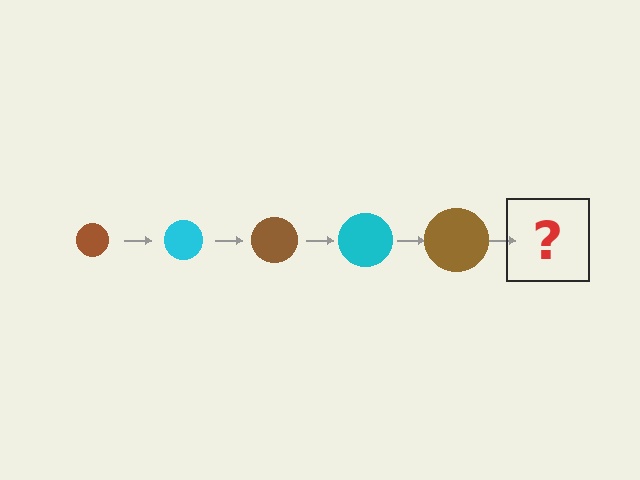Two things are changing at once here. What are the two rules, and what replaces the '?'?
The two rules are that the circle grows larger each step and the color cycles through brown and cyan. The '?' should be a cyan circle, larger than the previous one.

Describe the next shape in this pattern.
It should be a cyan circle, larger than the previous one.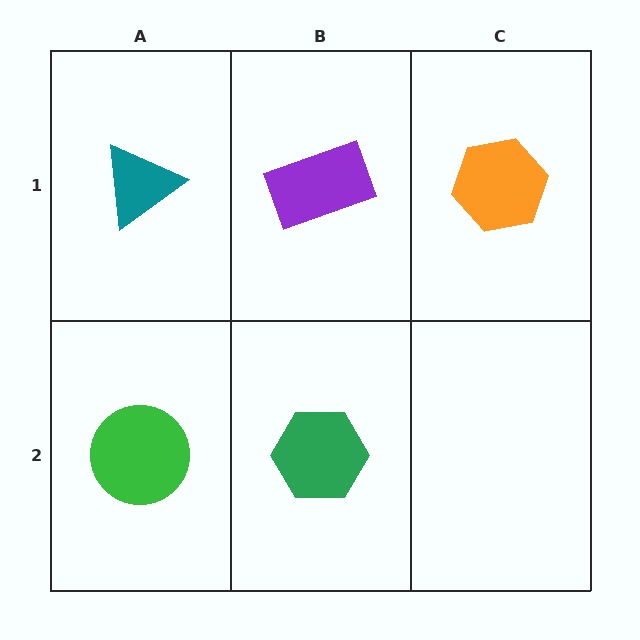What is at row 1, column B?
A purple rectangle.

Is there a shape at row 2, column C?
No, that cell is empty.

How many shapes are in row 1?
3 shapes.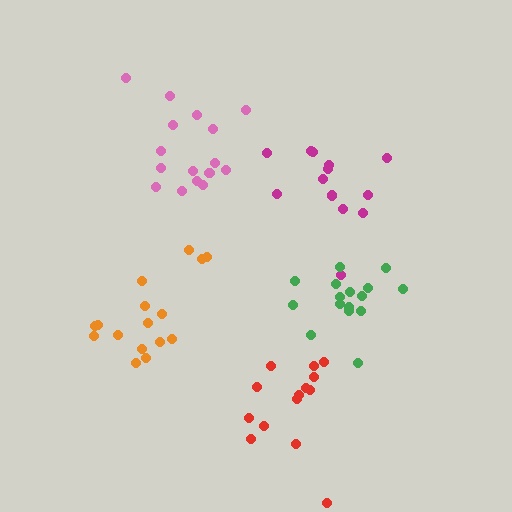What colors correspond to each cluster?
The clusters are colored: pink, magenta, green, orange, red.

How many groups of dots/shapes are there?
There are 5 groups.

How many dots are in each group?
Group 1: 16 dots, Group 2: 13 dots, Group 3: 17 dots, Group 4: 16 dots, Group 5: 14 dots (76 total).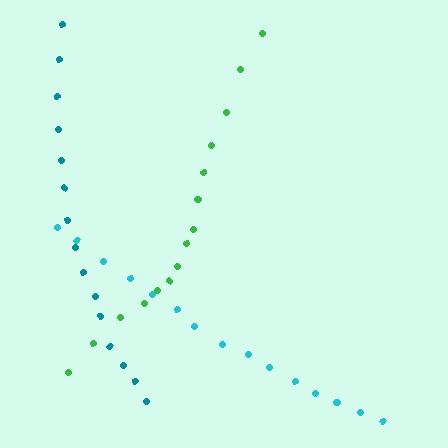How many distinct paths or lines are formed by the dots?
There are 3 distinct paths.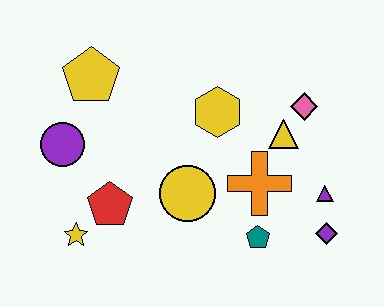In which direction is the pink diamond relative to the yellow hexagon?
The pink diamond is to the right of the yellow hexagon.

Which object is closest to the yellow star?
The red pentagon is closest to the yellow star.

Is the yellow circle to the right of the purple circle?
Yes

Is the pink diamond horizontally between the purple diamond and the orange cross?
Yes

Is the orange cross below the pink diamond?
Yes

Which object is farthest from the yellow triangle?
The yellow star is farthest from the yellow triangle.